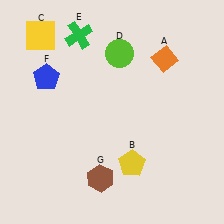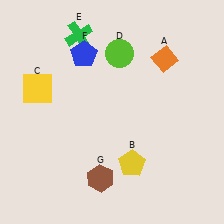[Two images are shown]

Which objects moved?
The objects that moved are: the yellow square (C), the blue pentagon (F).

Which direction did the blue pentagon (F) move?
The blue pentagon (F) moved right.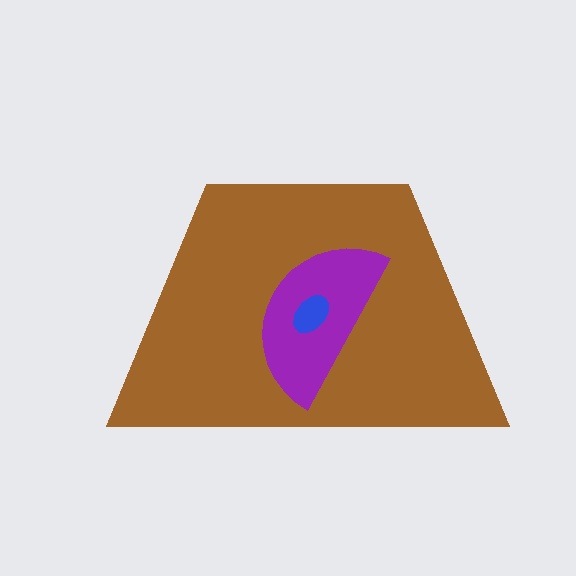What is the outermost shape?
The brown trapezoid.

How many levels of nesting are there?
3.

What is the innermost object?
The blue ellipse.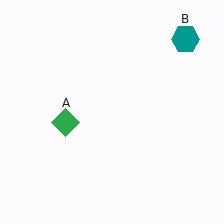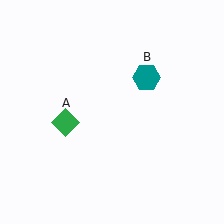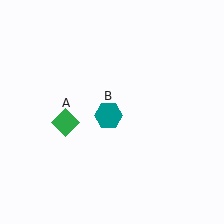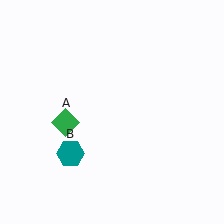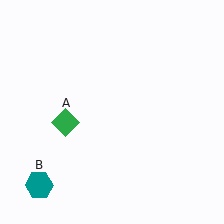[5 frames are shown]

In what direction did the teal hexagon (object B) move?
The teal hexagon (object B) moved down and to the left.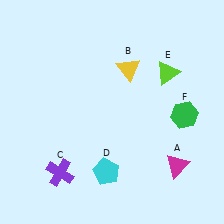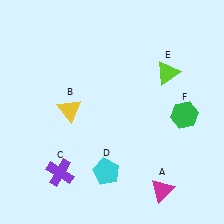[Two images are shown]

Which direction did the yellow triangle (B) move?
The yellow triangle (B) moved left.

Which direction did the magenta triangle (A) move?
The magenta triangle (A) moved down.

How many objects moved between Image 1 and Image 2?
2 objects moved between the two images.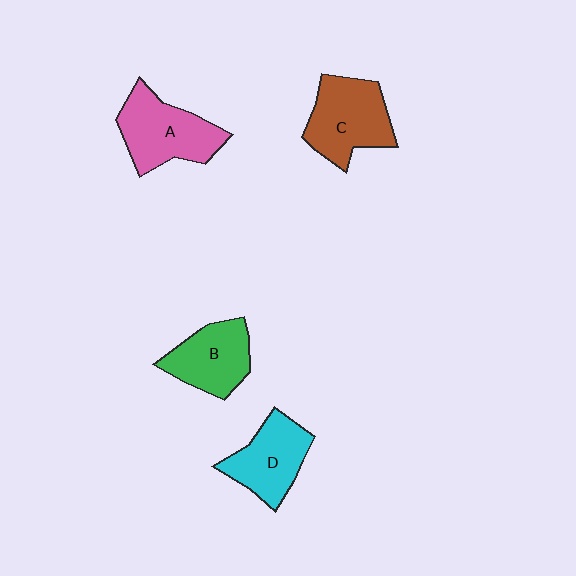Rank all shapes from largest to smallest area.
From largest to smallest: C (brown), A (pink), D (cyan), B (green).